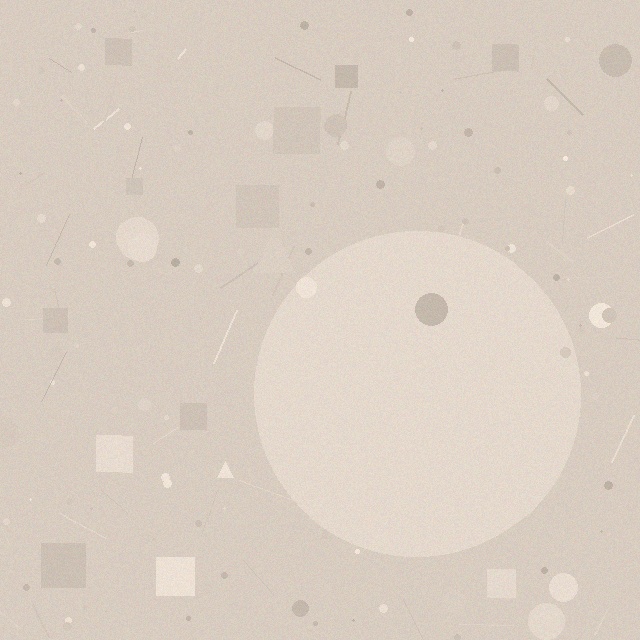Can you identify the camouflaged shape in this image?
The camouflaged shape is a circle.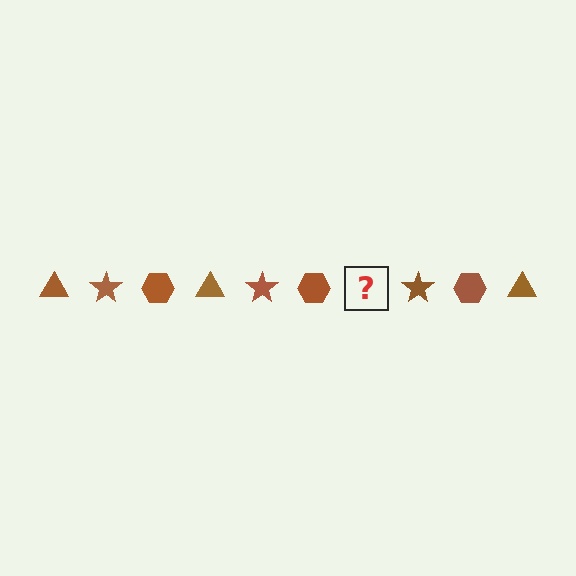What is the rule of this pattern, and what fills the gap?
The rule is that the pattern cycles through triangle, star, hexagon shapes in brown. The gap should be filled with a brown triangle.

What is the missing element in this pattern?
The missing element is a brown triangle.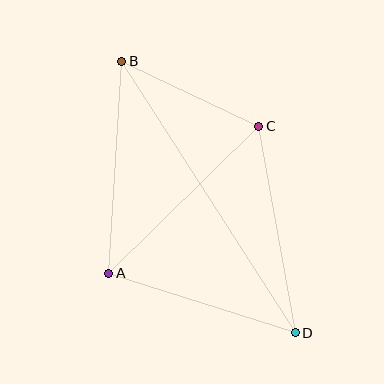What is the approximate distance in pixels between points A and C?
The distance between A and C is approximately 210 pixels.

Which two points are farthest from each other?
Points B and D are farthest from each other.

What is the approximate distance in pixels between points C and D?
The distance between C and D is approximately 210 pixels.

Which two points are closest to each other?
Points B and C are closest to each other.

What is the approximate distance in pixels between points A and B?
The distance between A and B is approximately 212 pixels.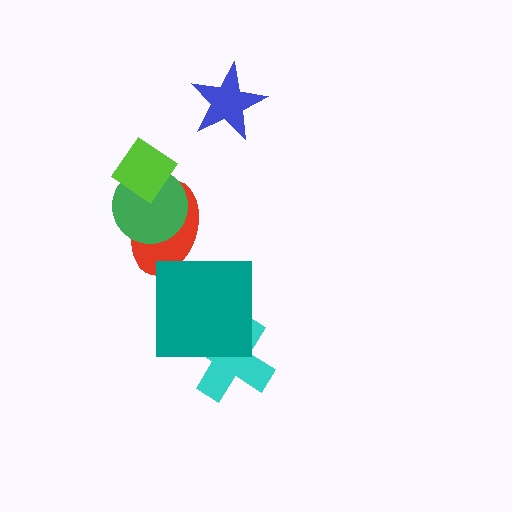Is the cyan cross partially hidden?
Yes, it is partially covered by another shape.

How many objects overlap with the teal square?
1 object overlaps with the teal square.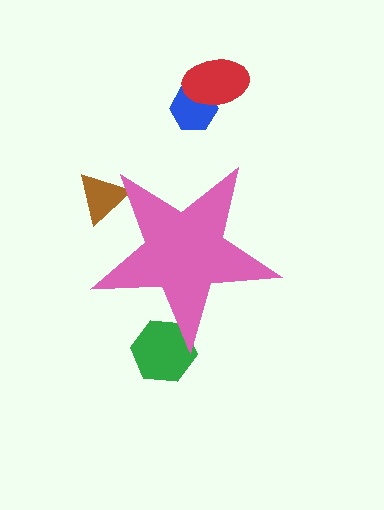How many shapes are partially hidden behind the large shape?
2 shapes are partially hidden.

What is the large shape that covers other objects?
A pink star.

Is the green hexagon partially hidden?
Yes, the green hexagon is partially hidden behind the pink star.